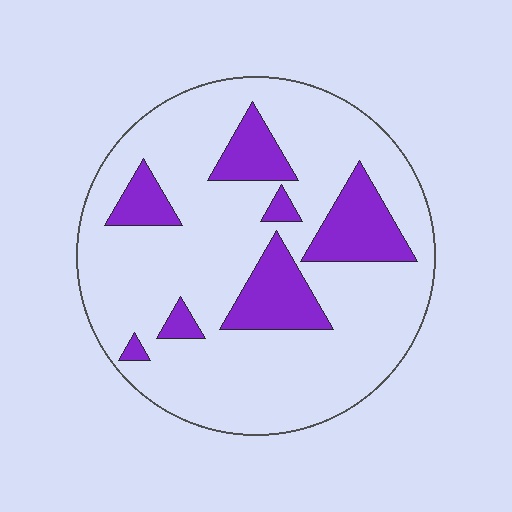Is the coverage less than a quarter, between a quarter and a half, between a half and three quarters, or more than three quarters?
Less than a quarter.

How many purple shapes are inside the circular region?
7.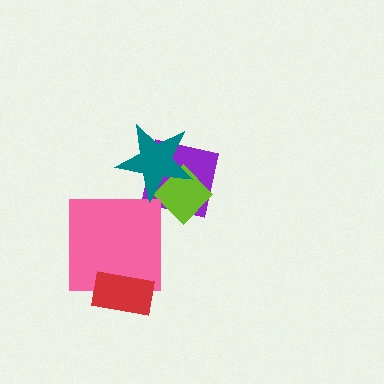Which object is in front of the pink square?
The red rectangle is in front of the pink square.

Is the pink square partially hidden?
Yes, it is partially covered by another shape.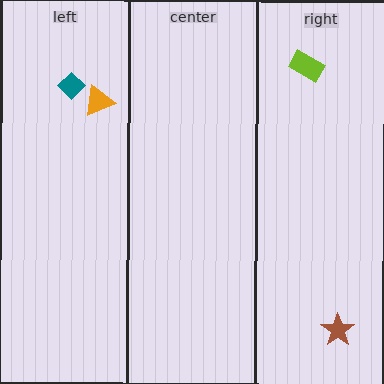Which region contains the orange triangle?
The left region.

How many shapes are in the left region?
2.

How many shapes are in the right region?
2.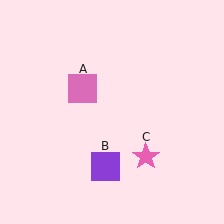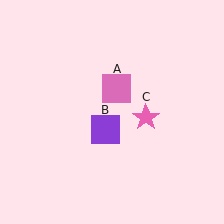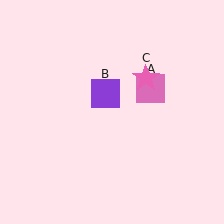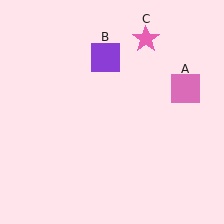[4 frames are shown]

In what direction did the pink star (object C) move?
The pink star (object C) moved up.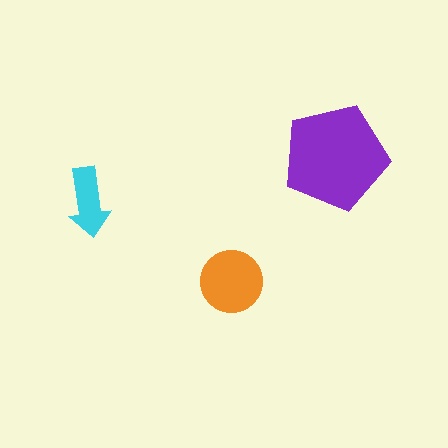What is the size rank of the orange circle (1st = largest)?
2nd.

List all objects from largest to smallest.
The purple pentagon, the orange circle, the cyan arrow.